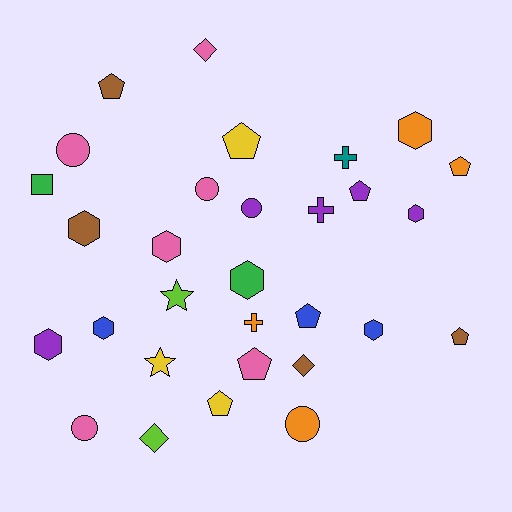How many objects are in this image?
There are 30 objects.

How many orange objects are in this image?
There are 4 orange objects.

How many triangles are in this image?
There are no triangles.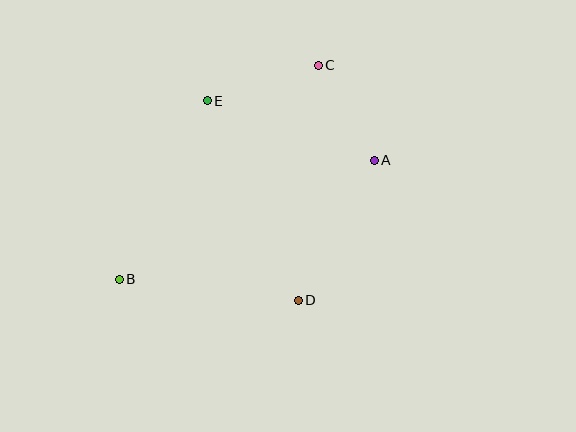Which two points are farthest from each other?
Points B and C are farthest from each other.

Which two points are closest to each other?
Points A and C are closest to each other.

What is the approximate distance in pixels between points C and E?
The distance between C and E is approximately 116 pixels.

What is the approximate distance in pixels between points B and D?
The distance between B and D is approximately 180 pixels.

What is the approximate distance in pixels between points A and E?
The distance between A and E is approximately 177 pixels.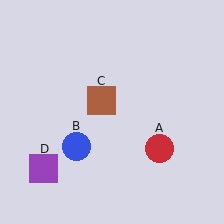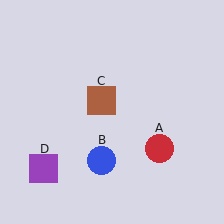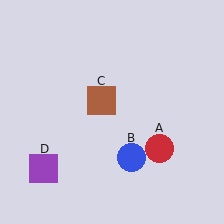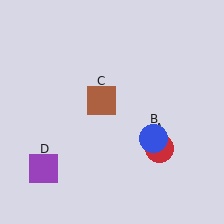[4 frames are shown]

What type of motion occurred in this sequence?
The blue circle (object B) rotated counterclockwise around the center of the scene.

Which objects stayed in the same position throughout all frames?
Red circle (object A) and brown square (object C) and purple square (object D) remained stationary.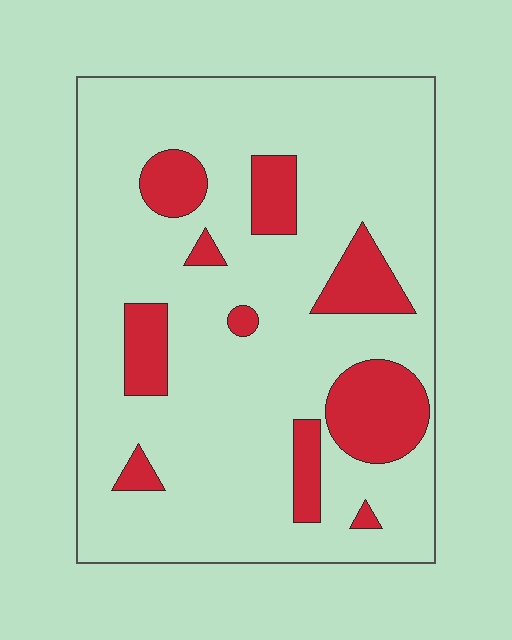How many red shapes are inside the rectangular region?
10.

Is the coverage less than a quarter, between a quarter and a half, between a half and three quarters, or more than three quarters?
Less than a quarter.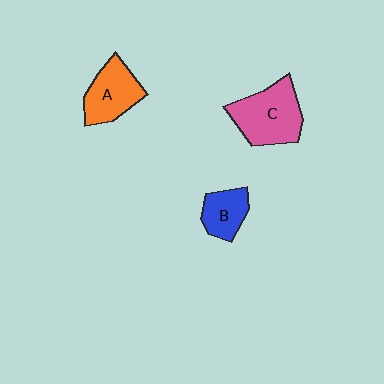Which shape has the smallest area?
Shape B (blue).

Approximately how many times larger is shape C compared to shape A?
Approximately 1.3 times.